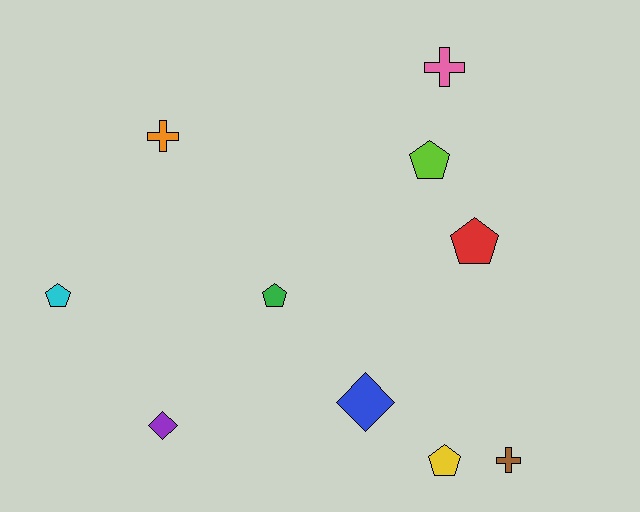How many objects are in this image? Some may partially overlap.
There are 10 objects.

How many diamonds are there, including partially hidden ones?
There are 2 diamonds.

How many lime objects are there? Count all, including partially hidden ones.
There is 1 lime object.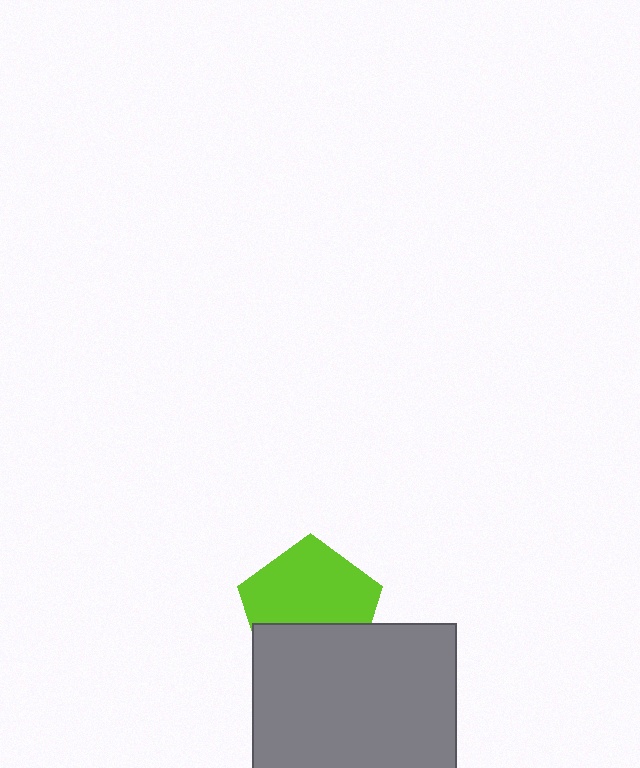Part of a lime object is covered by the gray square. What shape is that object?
It is a pentagon.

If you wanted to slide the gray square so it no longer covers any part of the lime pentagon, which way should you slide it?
Slide it down — that is the most direct way to separate the two shapes.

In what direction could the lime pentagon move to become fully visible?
The lime pentagon could move up. That would shift it out from behind the gray square entirely.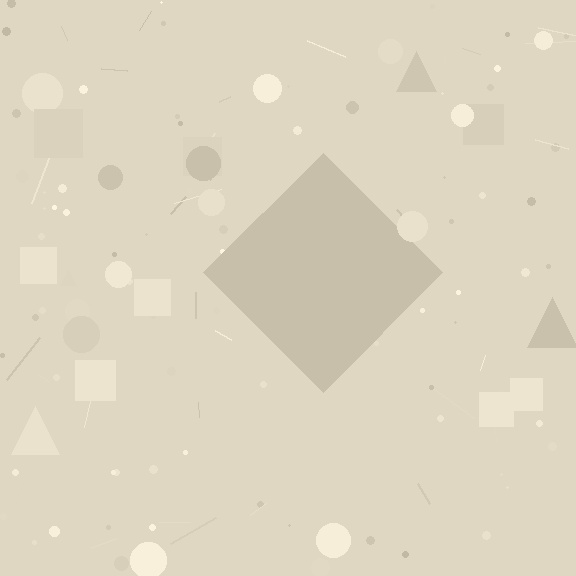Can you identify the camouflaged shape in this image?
The camouflaged shape is a diamond.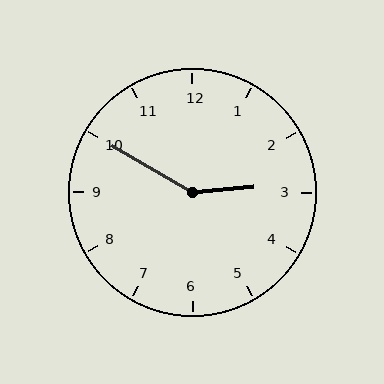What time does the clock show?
2:50.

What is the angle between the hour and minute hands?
Approximately 145 degrees.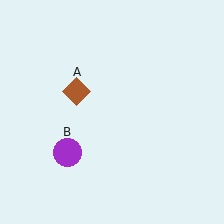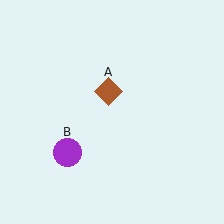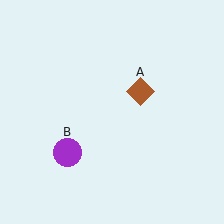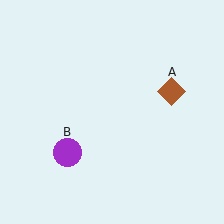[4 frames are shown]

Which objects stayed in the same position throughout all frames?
Purple circle (object B) remained stationary.